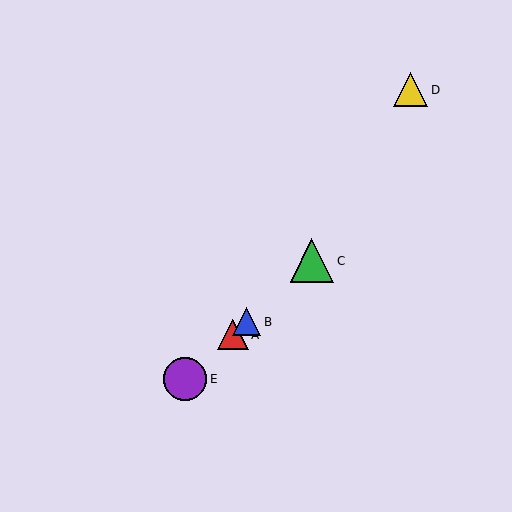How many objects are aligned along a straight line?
4 objects (A, B, C, E) are aligned along a straight line.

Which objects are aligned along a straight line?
Objects A, B, C, E are aligned along a straight line.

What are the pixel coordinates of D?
Object D is at (410, 90).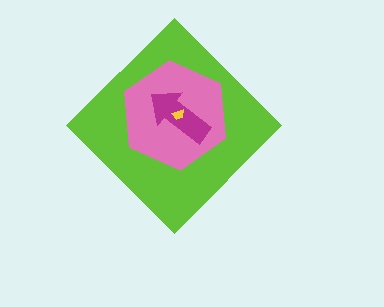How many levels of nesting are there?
4.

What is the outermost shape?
The lime diamond.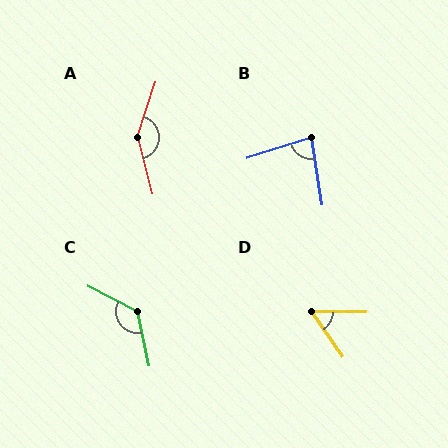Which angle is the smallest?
D, at approximately 54 degrees.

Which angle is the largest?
A, at approximately 148 degrees.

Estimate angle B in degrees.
Approximately 82 degrees.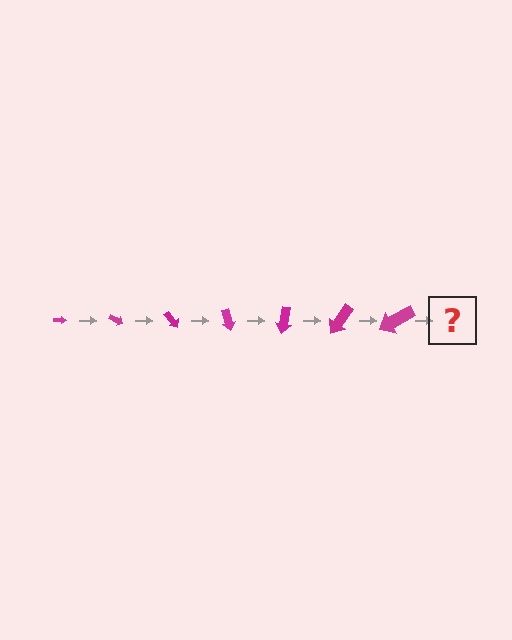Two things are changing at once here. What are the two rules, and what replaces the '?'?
The two rules are that the arrow grows larger each step and it rotates 25 degrees each step. The '?' should be an arrow, larger than the previous one and rotated 175 degrees from the start.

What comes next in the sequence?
The next element should be an arrow, larger than the previous one and rotated 175 degrees from the start.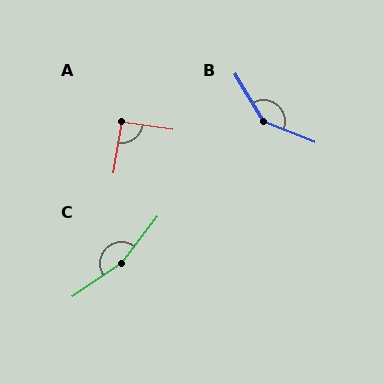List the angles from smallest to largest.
A (90°), B (142°), C (162°).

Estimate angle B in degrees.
Approximately 142 degrees.